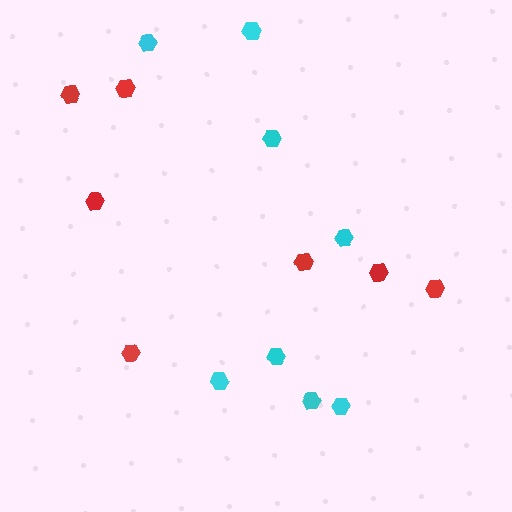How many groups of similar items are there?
There are 2 groups: one group of red hexagons (7) and one group of cyan hexagons (8).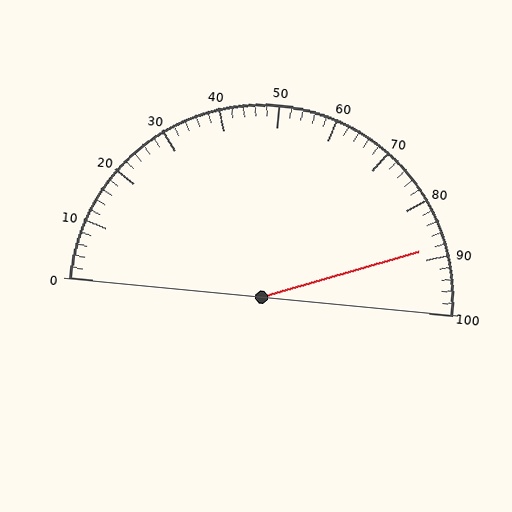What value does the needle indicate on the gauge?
The needle indicates approximately 88.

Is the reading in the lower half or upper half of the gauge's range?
The reading is in the upper half of the range (0 to 100).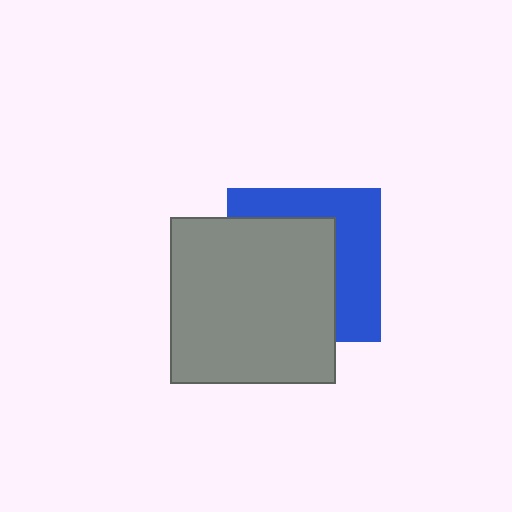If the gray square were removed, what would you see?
You would see the complete blue square.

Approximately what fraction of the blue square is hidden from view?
Roughly 56% of the blue square is hidden behind the gray square.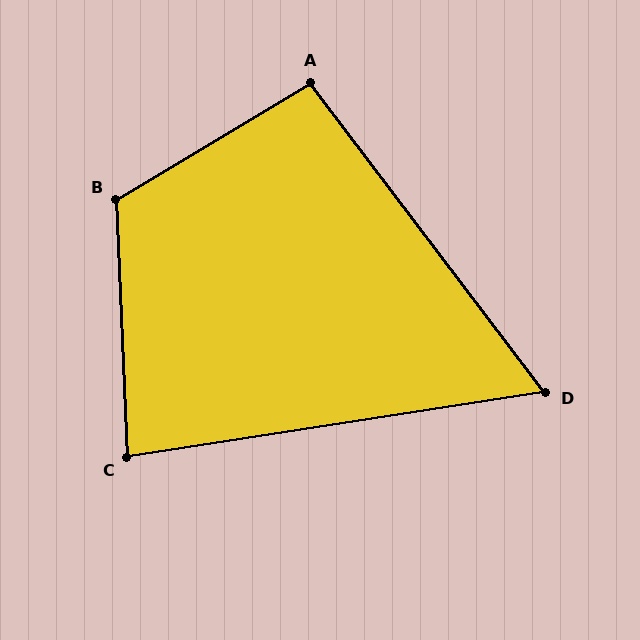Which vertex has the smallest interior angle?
D, at approximately 62 degrees.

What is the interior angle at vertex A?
Approximately 96 degrees (obtuse).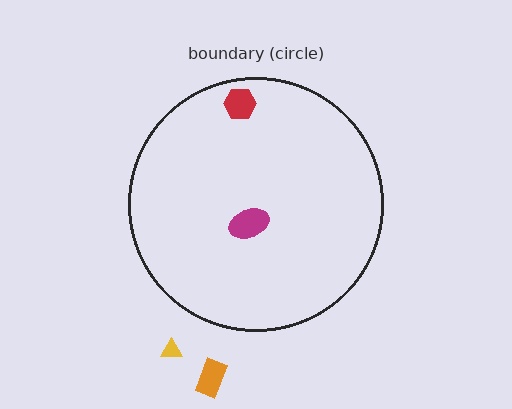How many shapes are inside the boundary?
2 inside, 2 outside.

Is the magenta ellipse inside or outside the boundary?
Inside.